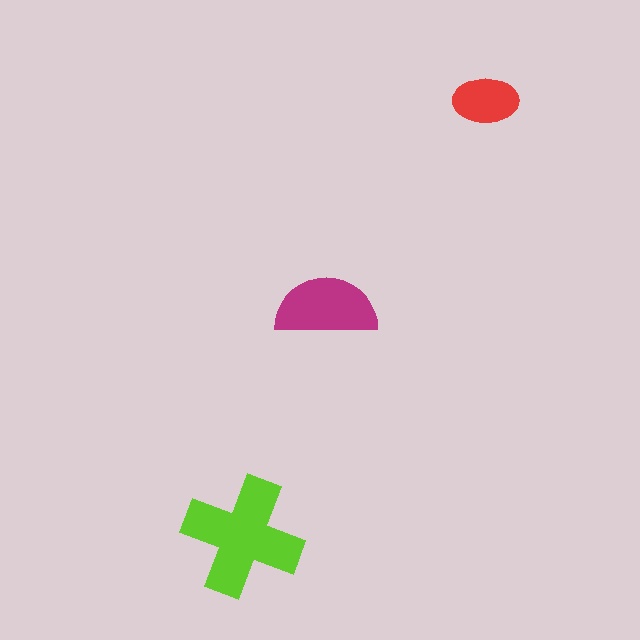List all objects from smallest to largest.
The red ellipse, the magenta semicircle, the lime cross.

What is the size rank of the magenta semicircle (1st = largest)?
2nd.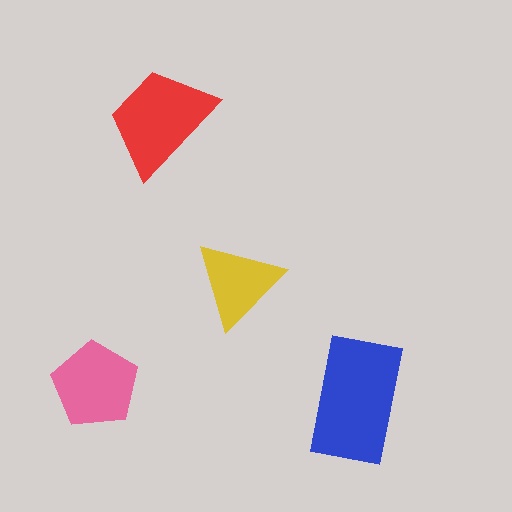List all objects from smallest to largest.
The yellow triangle, the pink pentagon, the red trapezoid, the blue rectangle.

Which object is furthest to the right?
The blue rectangle is rightmost.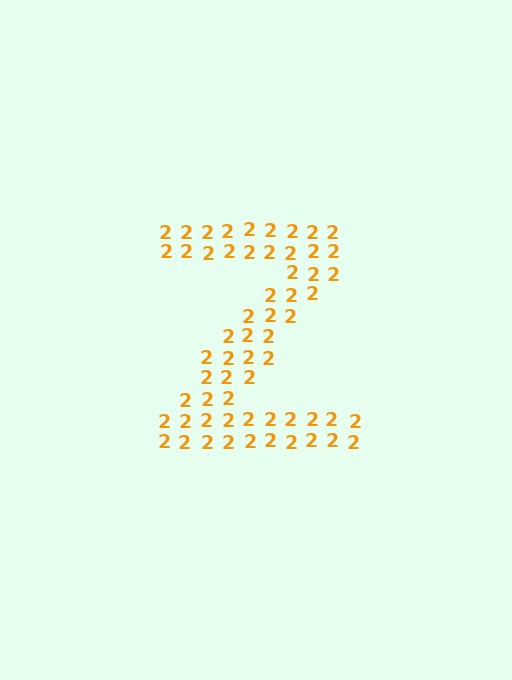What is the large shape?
The large shape is the letter Z.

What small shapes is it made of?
It is made of small digit 2's.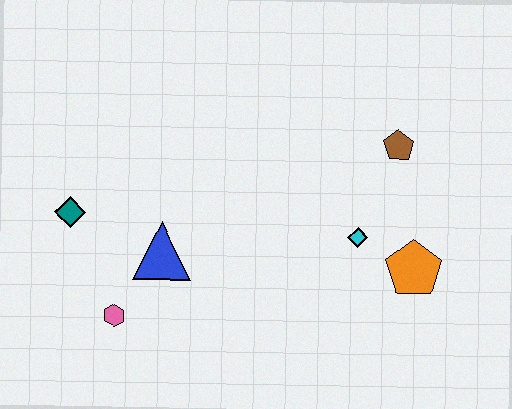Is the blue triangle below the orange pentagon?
No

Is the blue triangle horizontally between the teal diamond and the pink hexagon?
No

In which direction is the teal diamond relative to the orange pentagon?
The teal diamond is to the left of the orange pentagon.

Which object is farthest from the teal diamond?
The orange pentagon is farthest from the teal diamond.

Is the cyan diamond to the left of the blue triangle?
No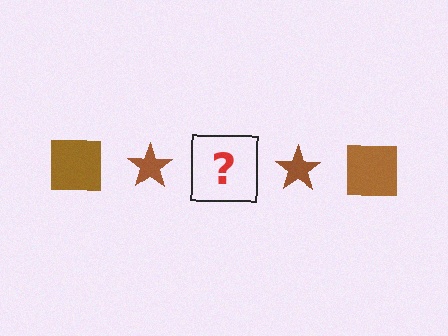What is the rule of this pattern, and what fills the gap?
The rule is that the pattern cycles through square, star shapes in brown. The gap should be filled with a brown square.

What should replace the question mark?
The question mark should be replaced with a brown square.